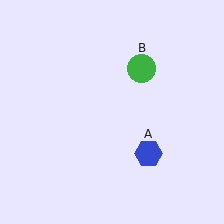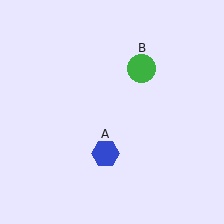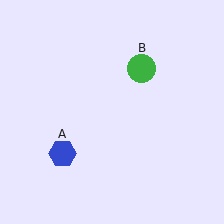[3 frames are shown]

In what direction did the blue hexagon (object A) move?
The blue hexagon (object A) moved left.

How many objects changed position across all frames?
1 object changed position: blue hexagon (object A).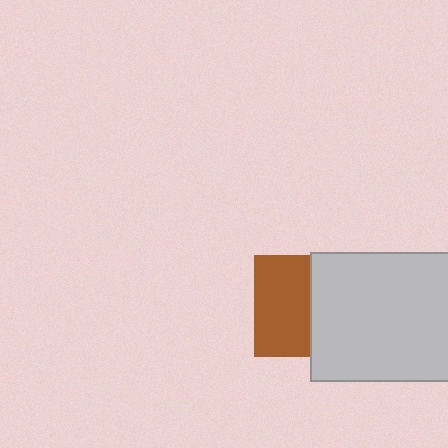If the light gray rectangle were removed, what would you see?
You would see the complete brown square.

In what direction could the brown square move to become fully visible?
The brown square could move left. That would shift it out from behind the light gray rectangle entirely.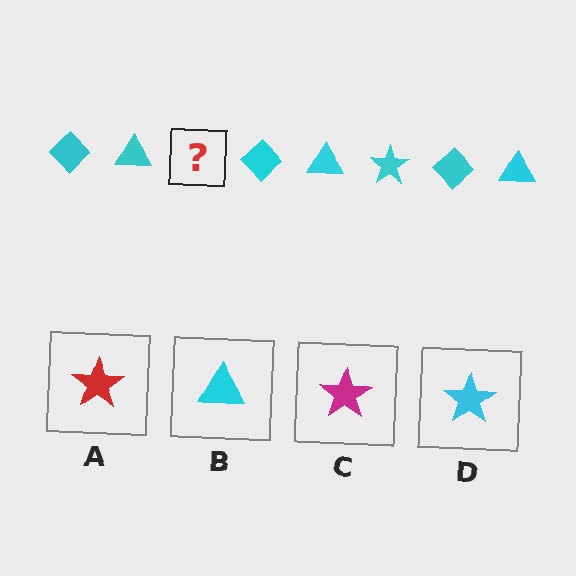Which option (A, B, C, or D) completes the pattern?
D.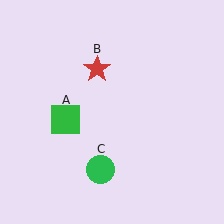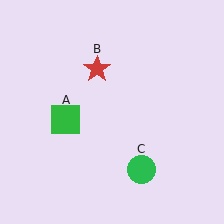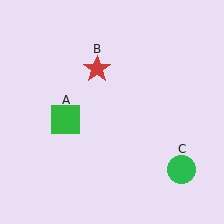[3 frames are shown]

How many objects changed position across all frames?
1 object changed position: green circle (object C).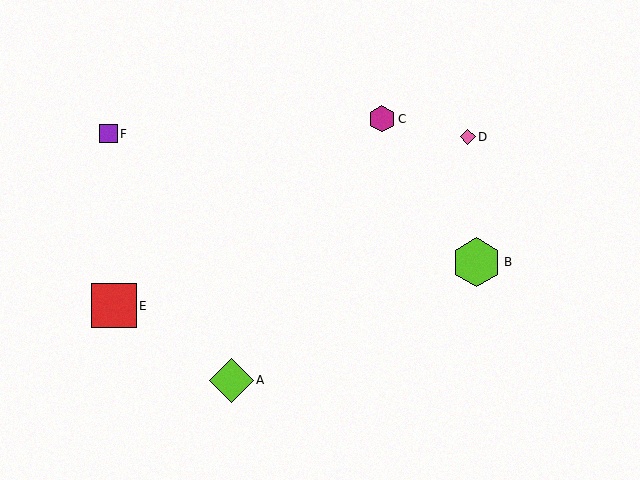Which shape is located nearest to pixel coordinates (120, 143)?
The purple square (labeled F) at (109, 134) is nearest to that location.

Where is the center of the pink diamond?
The center of the pink diamond is at (468, 137).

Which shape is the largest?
The lime hexagon (labeled B) is the largest.